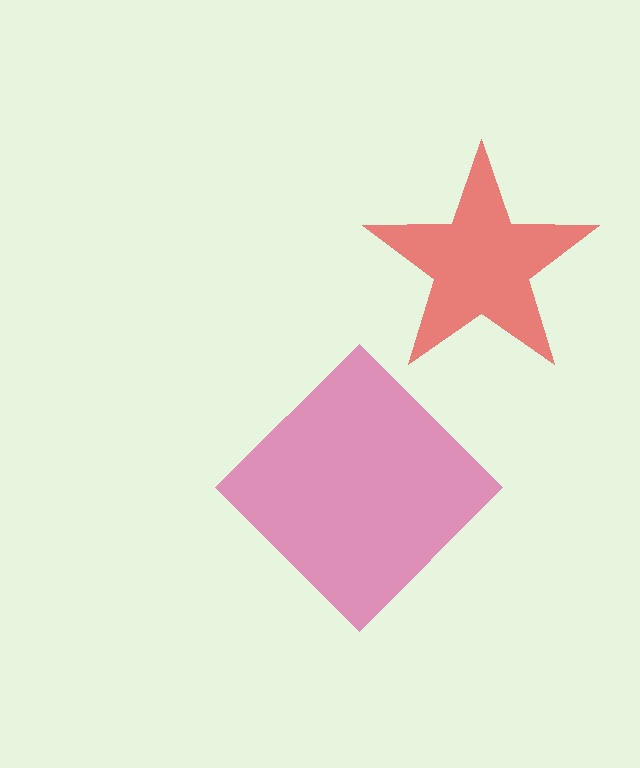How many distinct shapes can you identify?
There are 2 distinct shapes: a magenta diamond, a red star.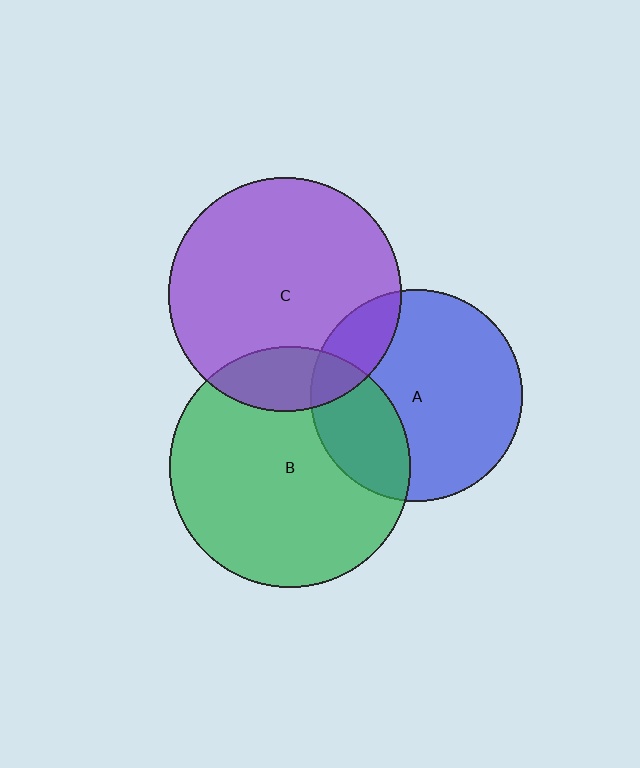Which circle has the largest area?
Circle B (green).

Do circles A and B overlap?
Yes.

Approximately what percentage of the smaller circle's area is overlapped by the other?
Approximately 30%.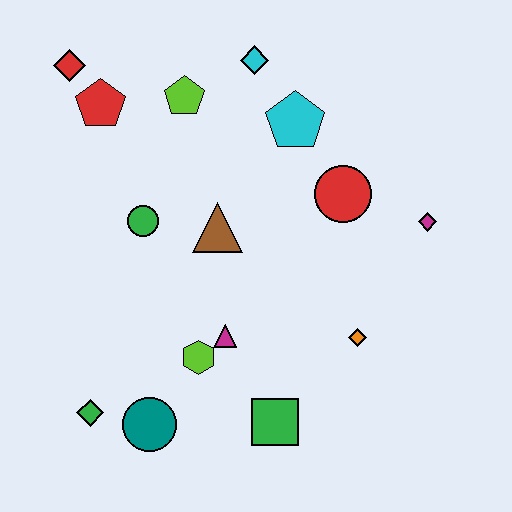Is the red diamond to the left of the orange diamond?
Yes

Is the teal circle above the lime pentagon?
No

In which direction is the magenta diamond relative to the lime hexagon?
The magenta diamond is to the right of the lime hexagon.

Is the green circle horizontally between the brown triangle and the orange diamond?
No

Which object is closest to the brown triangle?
The green circle is closest to the brown triangle.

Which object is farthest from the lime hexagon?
The red diamond is farthest from the lime hexagon.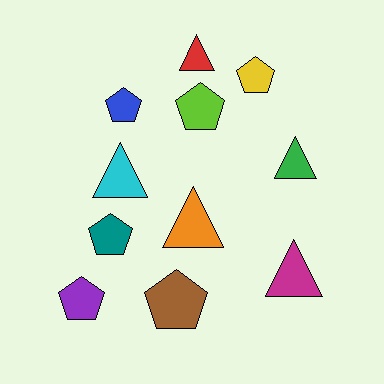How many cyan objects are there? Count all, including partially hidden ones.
There is 1 cyan object.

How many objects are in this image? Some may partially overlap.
There are 11 objects.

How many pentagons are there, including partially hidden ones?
There are 6 pentagons.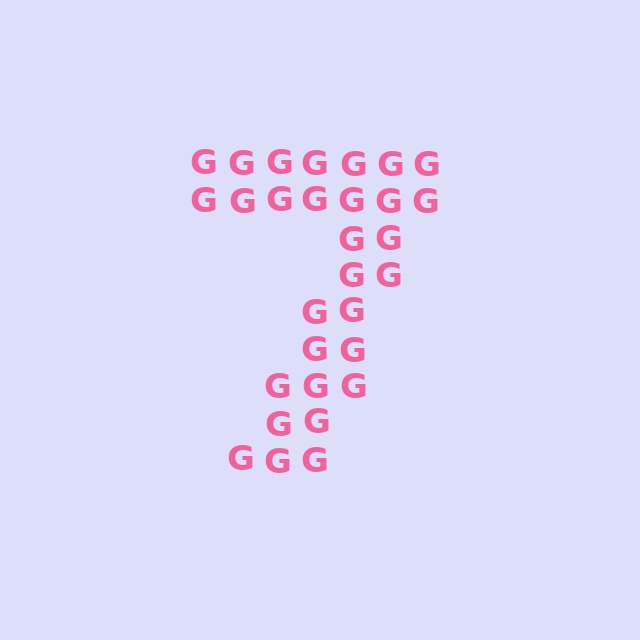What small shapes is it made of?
It is made of small letter G's.